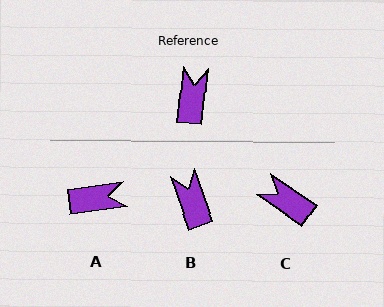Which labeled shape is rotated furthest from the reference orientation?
A, about 77 degrees away.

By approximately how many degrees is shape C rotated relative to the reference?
Approximately 61 degrees counter-clockwise.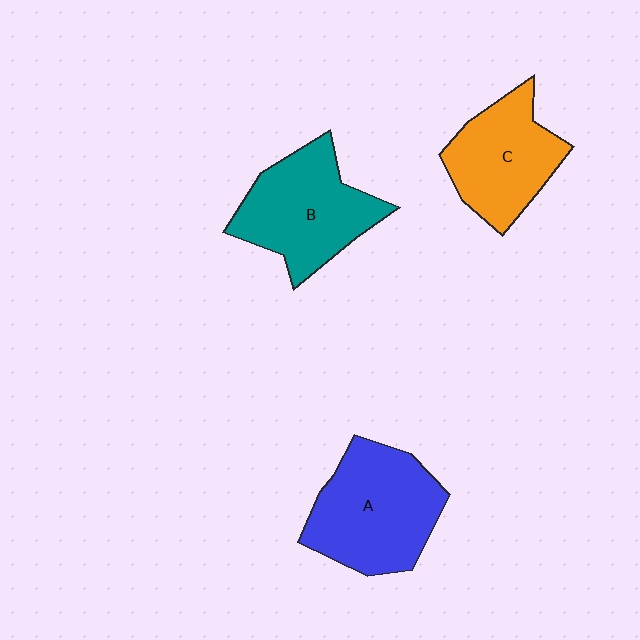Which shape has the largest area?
Shape A (blue).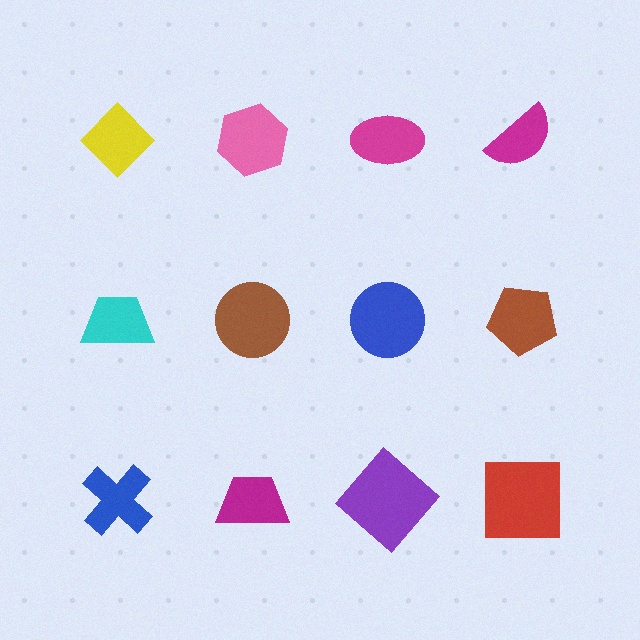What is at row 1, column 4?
A magenta semicircle.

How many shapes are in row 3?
4 shapes.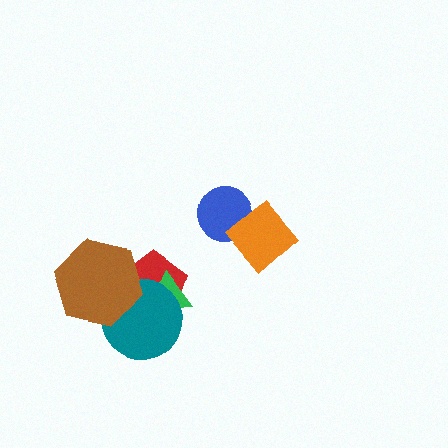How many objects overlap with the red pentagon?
3 objects overlap with the red pentagon.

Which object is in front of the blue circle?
The orange diamond is in front of the blue circle.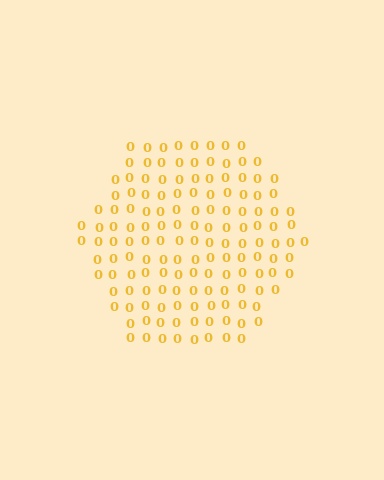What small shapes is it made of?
It is made of small digit 0's.